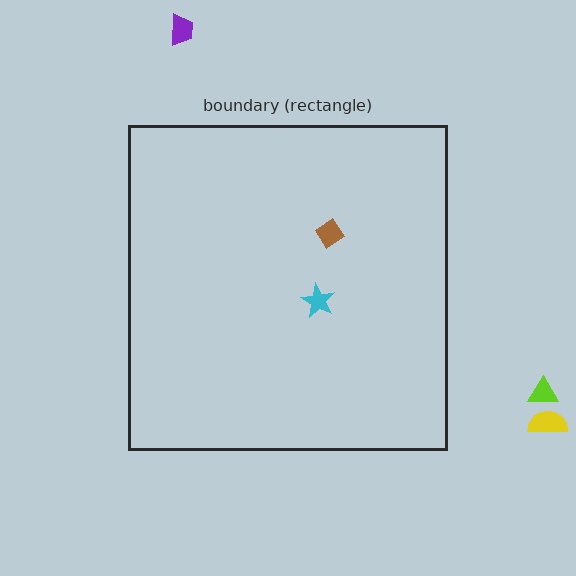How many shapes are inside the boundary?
2 inside, 3 outside.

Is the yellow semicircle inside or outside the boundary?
Outside.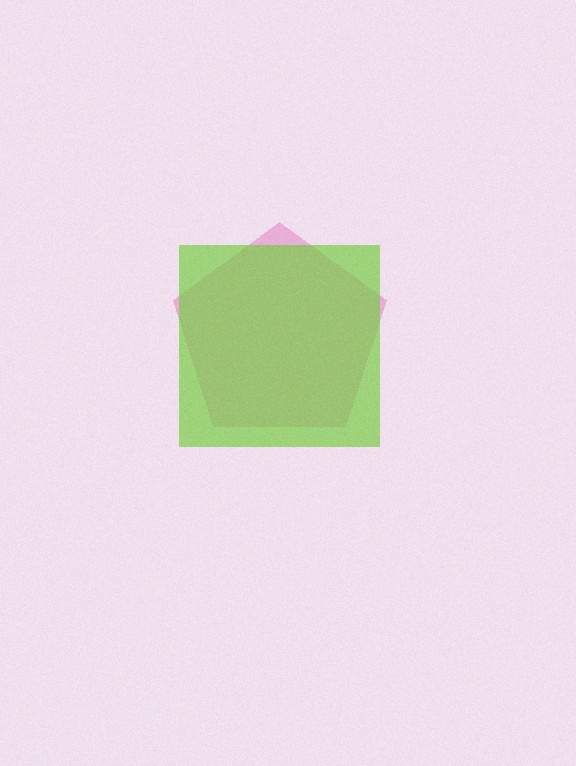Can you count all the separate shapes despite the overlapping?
Yes, there are 2 separate shapes.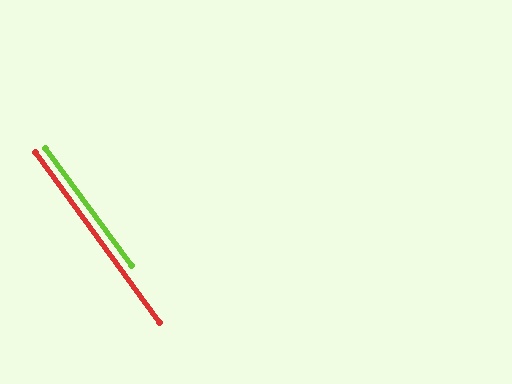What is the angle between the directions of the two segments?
Approximately 0 degrees.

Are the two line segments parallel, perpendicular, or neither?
Parallel — their directions differ by only 0.4°.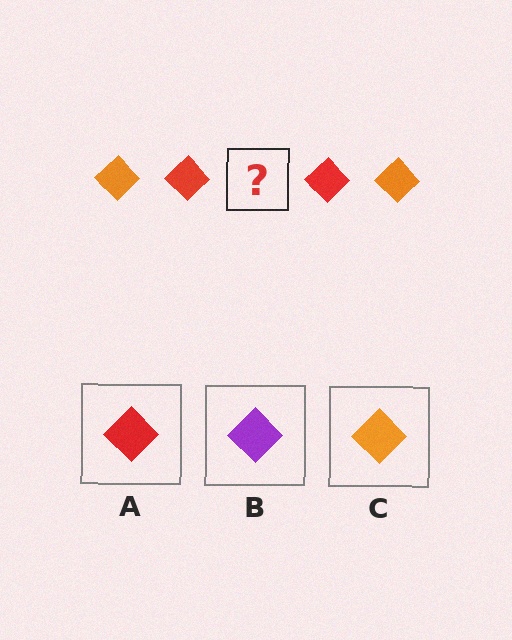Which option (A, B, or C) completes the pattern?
C.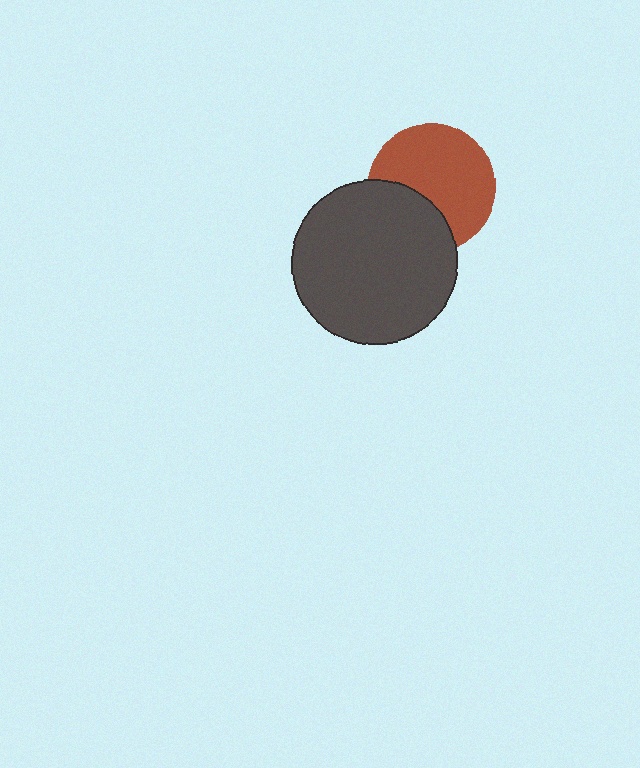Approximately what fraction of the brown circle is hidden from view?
Roughly 32% of the brown circle is hidden behind the dark gray circle.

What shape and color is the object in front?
The object in front is a dark gray circle.